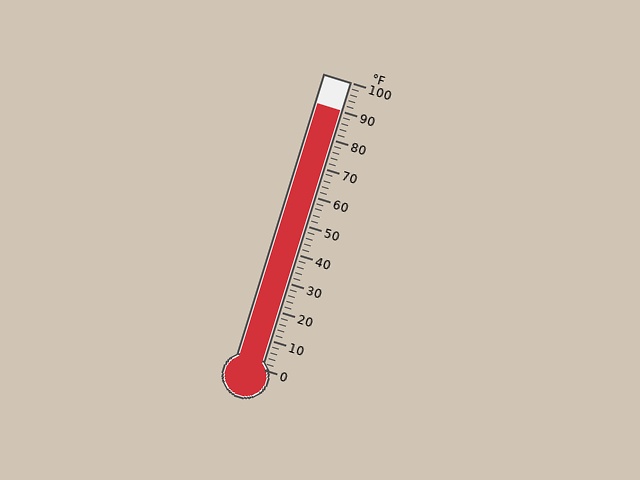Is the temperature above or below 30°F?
The temperature is above 30°F.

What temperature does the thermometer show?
The thermometer shows approximately 90°F.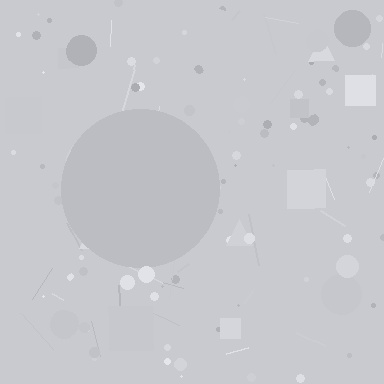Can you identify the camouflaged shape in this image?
The camouflaged shape is a circle.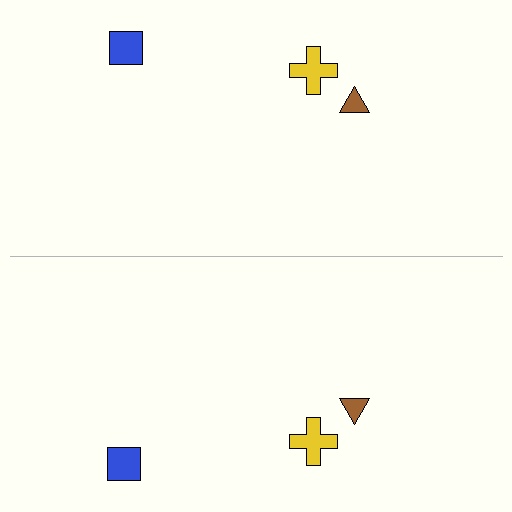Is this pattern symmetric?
Yes, this pattern has bilateral (reflection) symmetry.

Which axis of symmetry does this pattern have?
The pattern has a horizontal axis of symmetry running through the center of the image.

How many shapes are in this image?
There are 6 shapes in this image.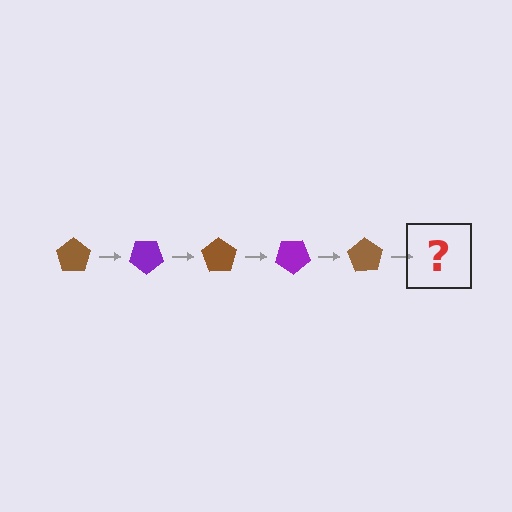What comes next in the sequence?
The next element should be a purple pentagon, rotated 175 degrees from the start.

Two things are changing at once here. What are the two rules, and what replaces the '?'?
The two rules are that it rotates 35 degrees each step and the color cycles through brown and purple. The '?' should be a purple pentagon, rotated 175 degrees from the start.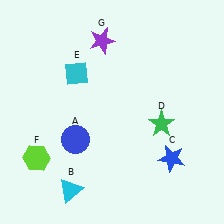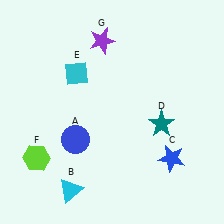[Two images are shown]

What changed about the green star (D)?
In Image 1, D is green. In Image 2, it changed to teal.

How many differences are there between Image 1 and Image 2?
There is 1 difference between the two images.